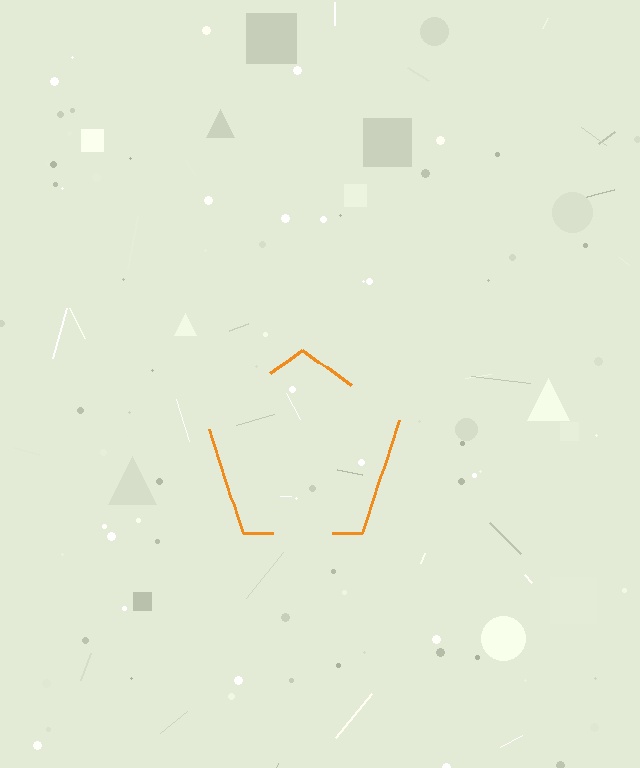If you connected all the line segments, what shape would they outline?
They would outline a pentagon.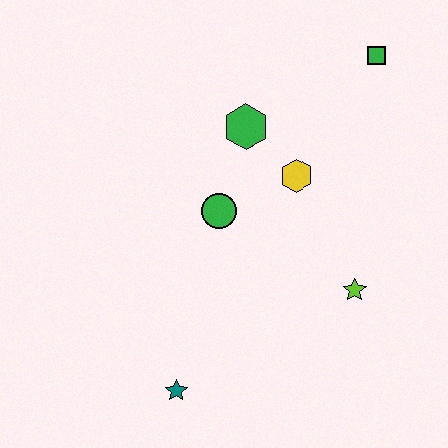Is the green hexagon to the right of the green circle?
Yes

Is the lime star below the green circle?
Yes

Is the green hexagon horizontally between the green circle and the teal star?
No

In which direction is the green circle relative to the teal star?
The green circle is above the teal star.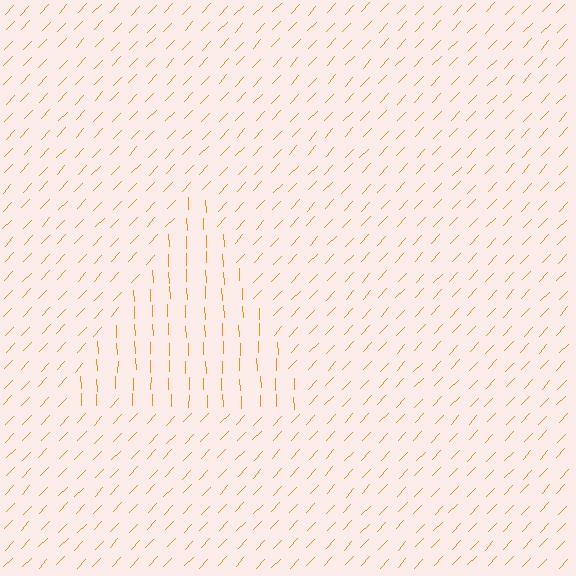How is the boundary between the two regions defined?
The boundary is defined purely by a change in line orientation (approximately 45 degrees difference). All lines are the same color and thickness.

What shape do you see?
I see a triangle.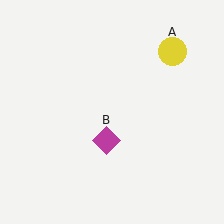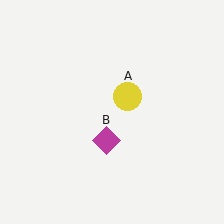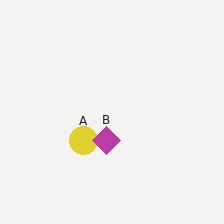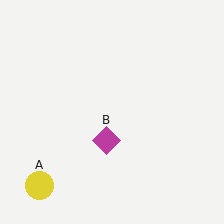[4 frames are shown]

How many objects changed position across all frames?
1 object changed position: yellow circle (object A).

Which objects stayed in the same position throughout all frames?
Magenta diamond (object B) remained stationary.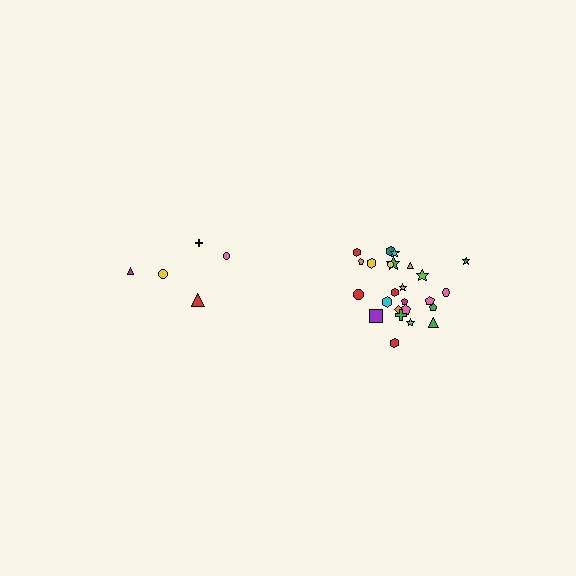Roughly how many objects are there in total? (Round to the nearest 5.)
Roughly 30 objects in total.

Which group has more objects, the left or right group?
The right group.